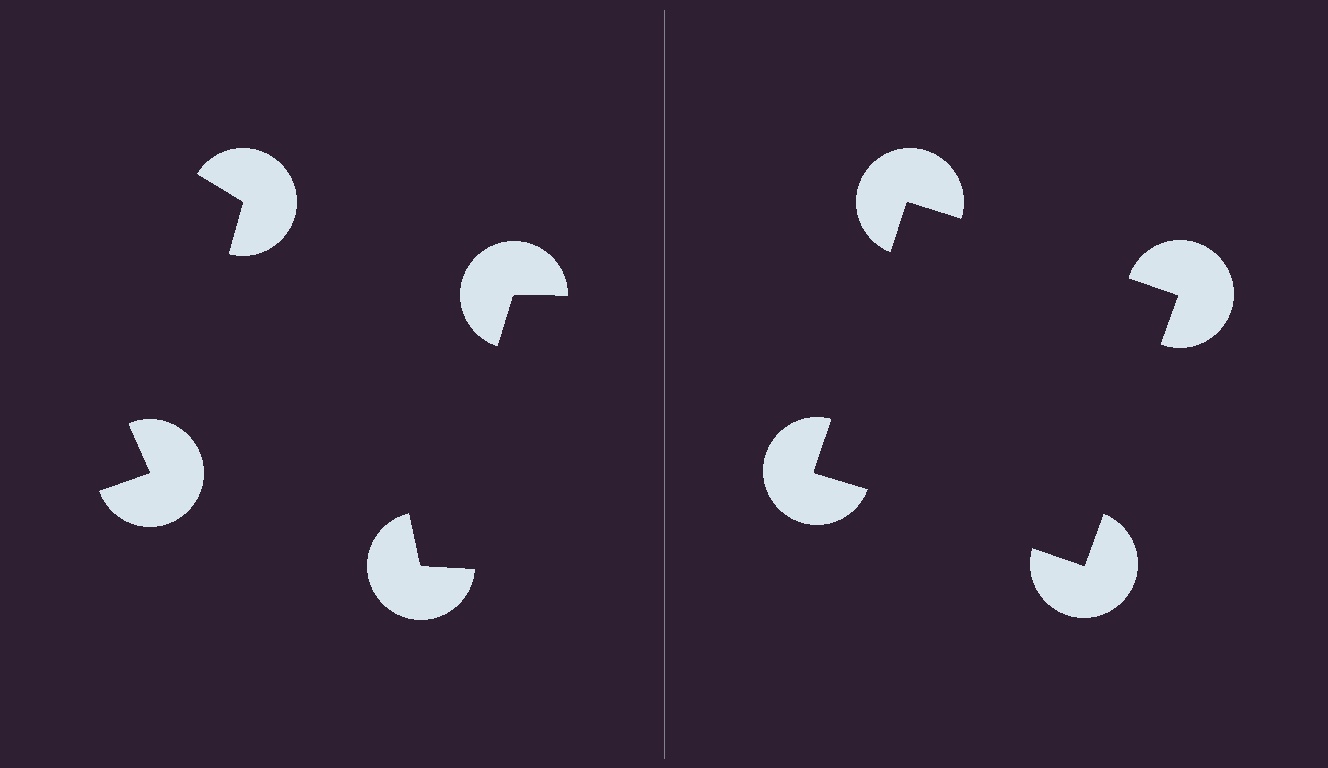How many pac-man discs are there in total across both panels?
8 — 4 on each side.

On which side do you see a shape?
An illusory square appears on the right side. On the left side the wedge cuts are rotated, so no coherent shape forms.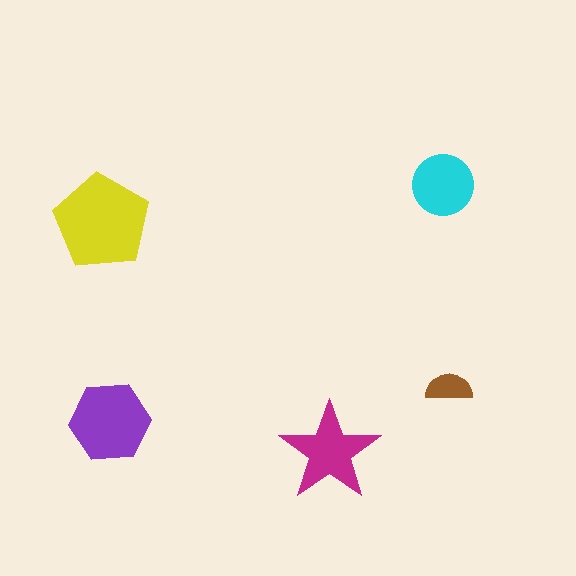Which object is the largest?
The yellow pentagon.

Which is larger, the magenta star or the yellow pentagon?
The yellow pentagon.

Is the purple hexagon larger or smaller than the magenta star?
Larger.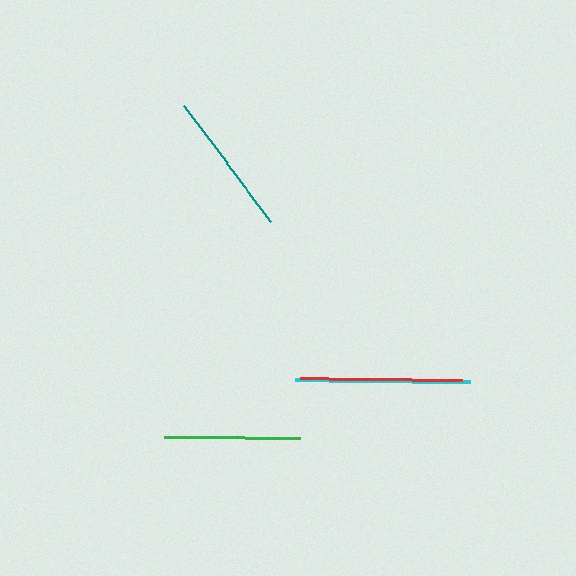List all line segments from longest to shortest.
From longest to shortest: cyan, red, teal, green.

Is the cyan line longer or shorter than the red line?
The cyan line is longer than the red line.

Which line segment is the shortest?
The green line is the shortest at approximately 136 pixels.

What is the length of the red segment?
The red segment is approximately 161 pixels long.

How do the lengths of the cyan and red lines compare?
The cyan and red lines are approximately the same length.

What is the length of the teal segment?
The teal segment is approximately 145 pixels long.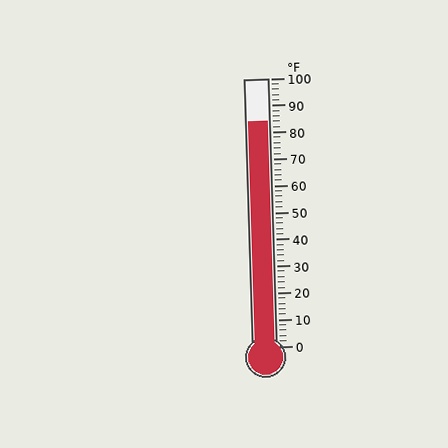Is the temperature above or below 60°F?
The temperature is above 60°F.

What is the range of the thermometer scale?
The thermometer scale ranges from 0°F to 100°F.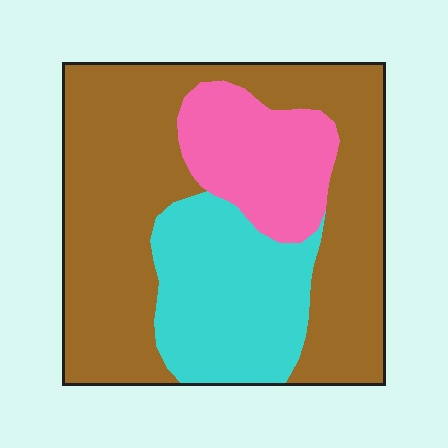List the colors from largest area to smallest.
From largest to smallest: brown, cyan, pink.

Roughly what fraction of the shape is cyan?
Cyan takes up less than a quarter of the shape.